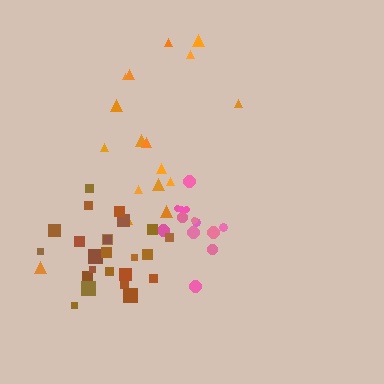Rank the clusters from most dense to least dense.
pink, brown, orange.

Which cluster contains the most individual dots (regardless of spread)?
Brown (24).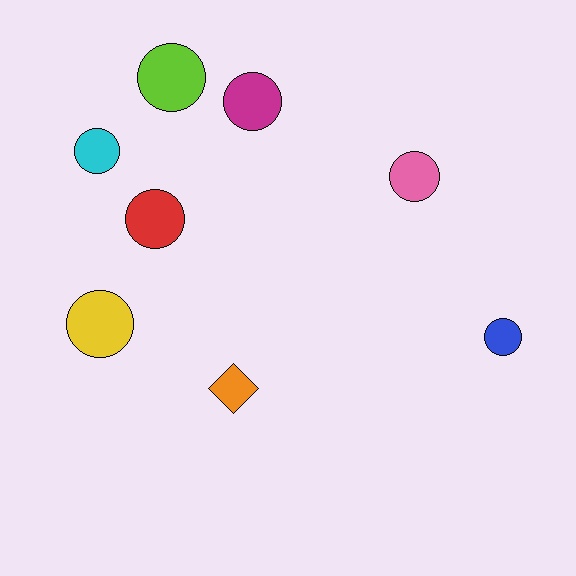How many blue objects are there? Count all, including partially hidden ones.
There is 1 blue object.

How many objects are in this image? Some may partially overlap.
There are 8 objects.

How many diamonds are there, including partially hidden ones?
There is 1 diamond.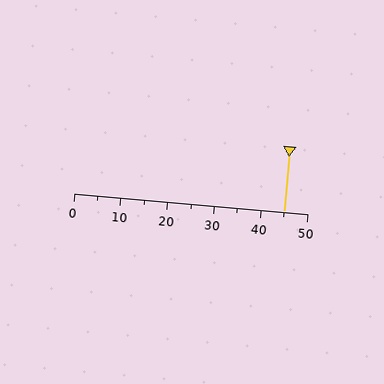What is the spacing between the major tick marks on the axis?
The major ticks are spaced 10 apart.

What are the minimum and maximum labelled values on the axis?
The axis runs from 0 to 50.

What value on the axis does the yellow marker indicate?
The marker indicates approximately 45.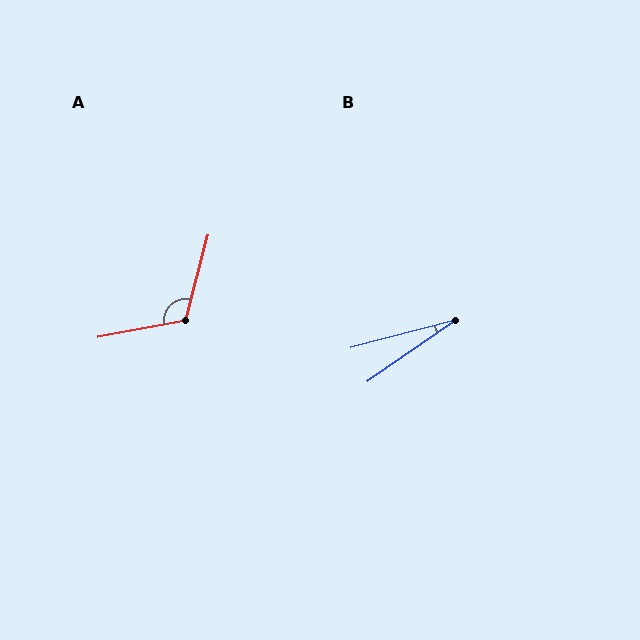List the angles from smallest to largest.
B (20°), A (116°).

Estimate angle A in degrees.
Approximately 116 degrees.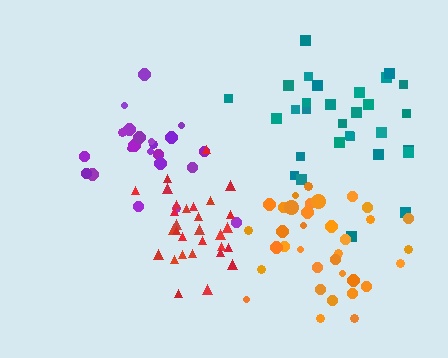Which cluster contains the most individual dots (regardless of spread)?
Orange (35).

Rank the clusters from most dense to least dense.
red, orange, teal, purple.